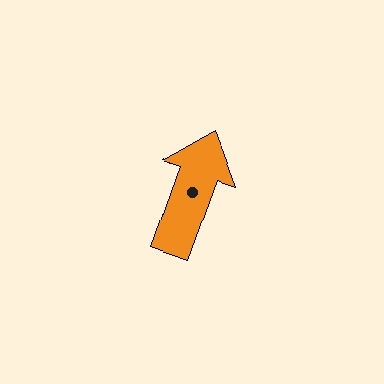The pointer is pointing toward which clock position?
Roughly 1 o'clock.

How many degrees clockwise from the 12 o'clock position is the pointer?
Approximately 20 degrees.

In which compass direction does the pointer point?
North.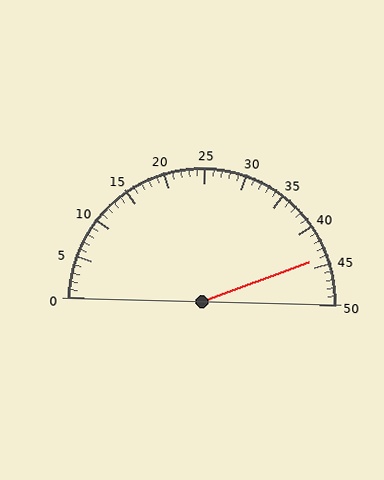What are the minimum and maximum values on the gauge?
The gauge ranges from 0 to 50.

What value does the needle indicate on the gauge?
The needle indicates approximately 44.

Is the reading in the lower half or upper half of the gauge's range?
The reading is in the upper half of the range (0 to 50).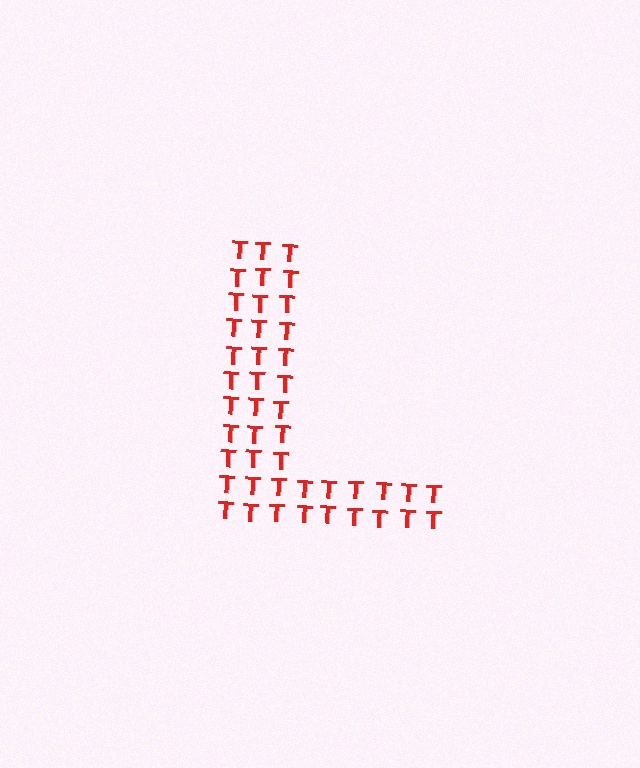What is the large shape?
The large shape is the letter L.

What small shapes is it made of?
It is made of small letter T's.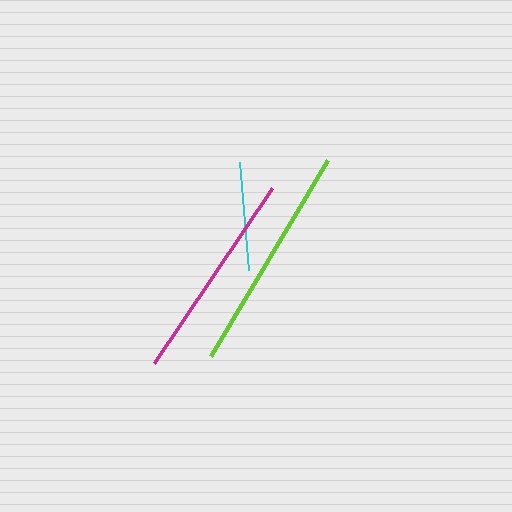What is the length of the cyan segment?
The cyan segment is approximately 108 pixels long.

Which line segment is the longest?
The lime line is the longest at approximately 228 pixels.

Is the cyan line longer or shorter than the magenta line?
The magenta line is longer than the cyan line.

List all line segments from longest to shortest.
From longest to shortest: lime, magenta, cyan.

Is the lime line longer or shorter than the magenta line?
The lime line is longer than the magenta line.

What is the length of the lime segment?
The lime segment is approximately 228 pixels long.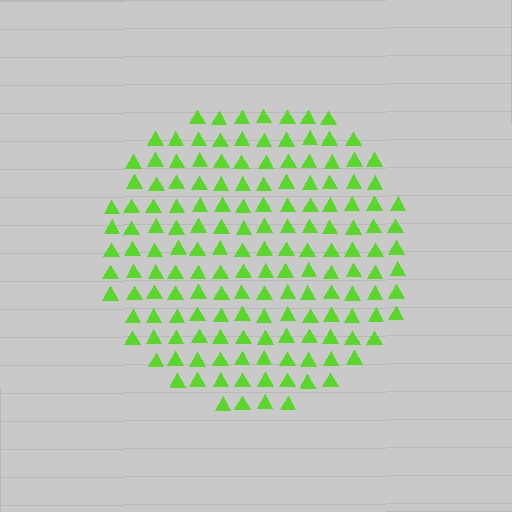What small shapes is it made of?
It is made of small triangles.